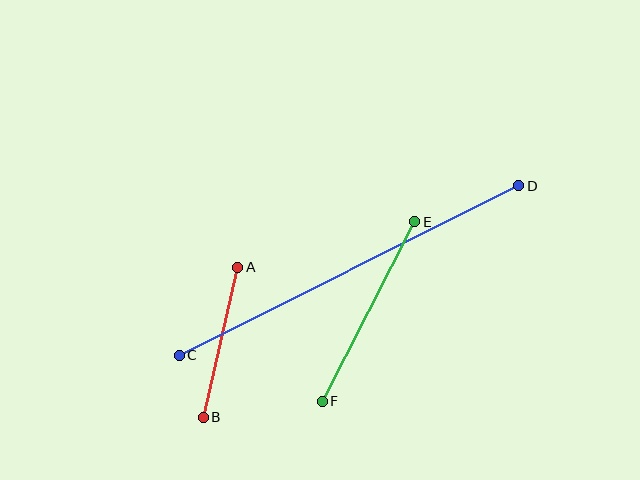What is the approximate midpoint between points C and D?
The midpoint is at approximately (349, 270) pixels.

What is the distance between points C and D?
The distance is approximately 379 pixels.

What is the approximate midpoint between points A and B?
The midpoint is at approximately (221, 342) pixels.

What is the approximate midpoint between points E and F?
The midpoint is at approximately (369, 311) pixels.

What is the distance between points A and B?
The distance is approximately 154 pixels.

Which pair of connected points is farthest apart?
Points C and D are farthest apart.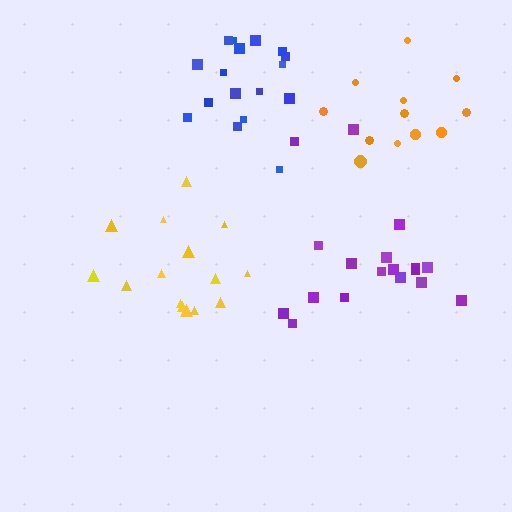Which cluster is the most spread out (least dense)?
Purple.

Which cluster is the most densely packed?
Orange.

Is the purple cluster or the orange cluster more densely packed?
Orange.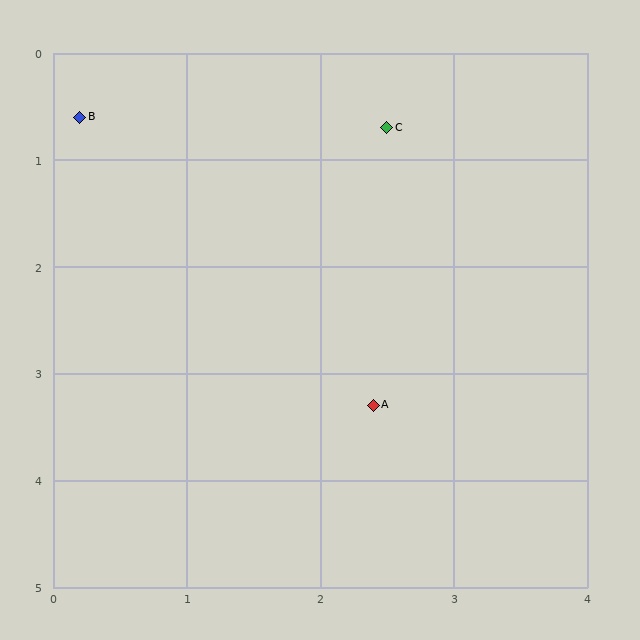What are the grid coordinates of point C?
Point C is at approximately (2.5, 0.7).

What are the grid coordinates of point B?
Point B is at approximately (0.2, 0.6).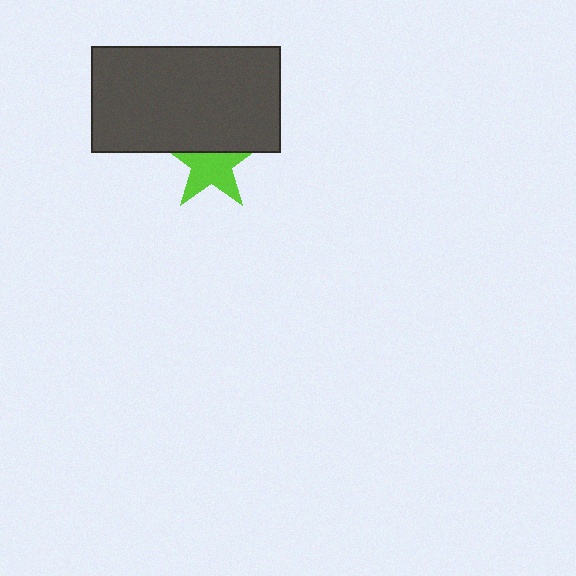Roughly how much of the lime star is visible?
About half of it is visible (roughly 63%).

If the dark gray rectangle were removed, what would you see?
You would see the complete lime star.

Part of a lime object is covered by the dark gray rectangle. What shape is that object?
It is a star.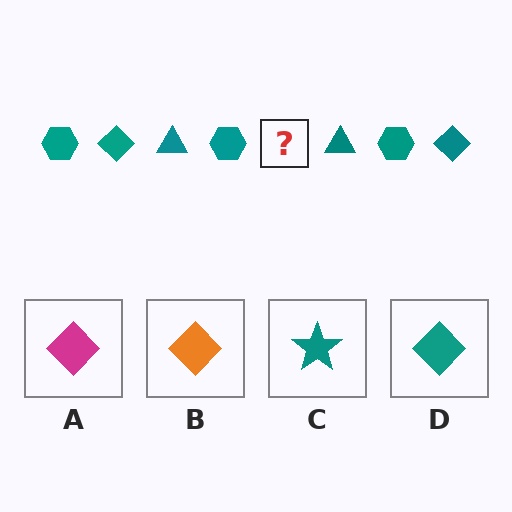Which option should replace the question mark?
Option D.